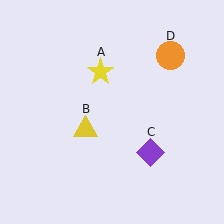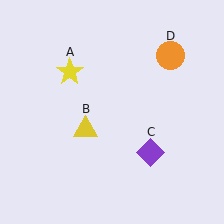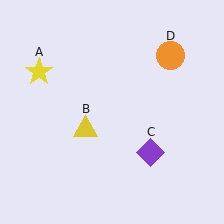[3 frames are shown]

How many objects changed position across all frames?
1 object changed position: yellow star (object A).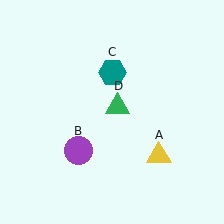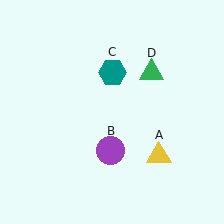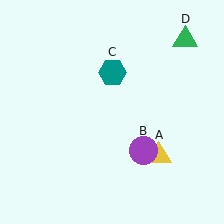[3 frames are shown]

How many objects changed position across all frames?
2 objects changed position: purple circle (object B), green triangle (object D).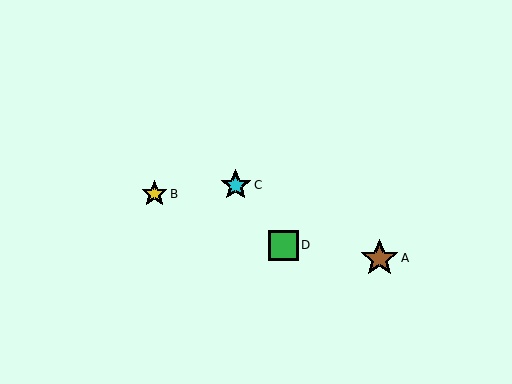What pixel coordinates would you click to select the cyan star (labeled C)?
Click at (236, 185) to select the cyan star C.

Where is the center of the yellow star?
The center of the yellow star is at (154, 194).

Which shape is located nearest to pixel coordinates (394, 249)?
The brown star (labeled A) at (379, 258) is nearest to that location.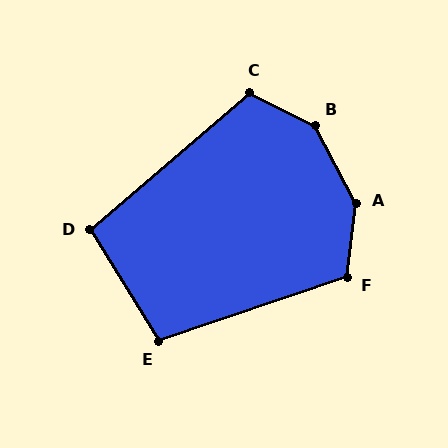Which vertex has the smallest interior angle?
D, at approximately 99 degrees.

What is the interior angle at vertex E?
Approximately 103 degrees (obtuse).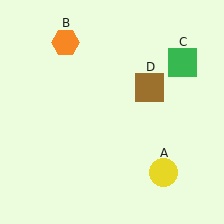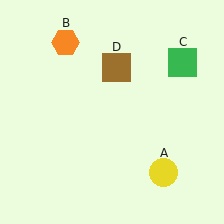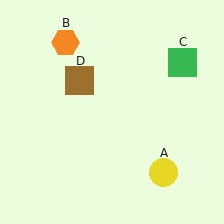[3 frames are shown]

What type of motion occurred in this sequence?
The brown square (object D) rotated counterclockwise around the center of the scene.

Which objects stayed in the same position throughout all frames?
Yellow circle (object A) and orange hexagon (object B) and green square (object C) remained stationary.